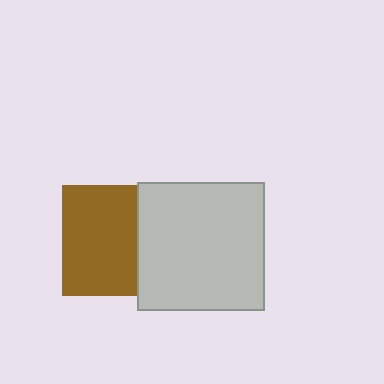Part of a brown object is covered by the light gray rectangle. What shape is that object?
It is a square.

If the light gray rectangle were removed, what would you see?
You would see the complete brown square.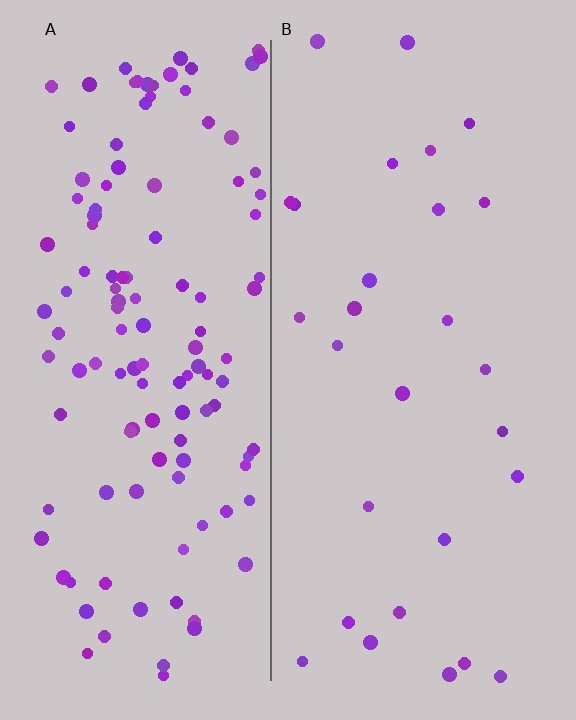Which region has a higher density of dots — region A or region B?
A (the left).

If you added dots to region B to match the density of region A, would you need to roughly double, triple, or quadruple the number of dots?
Approximately quadruple.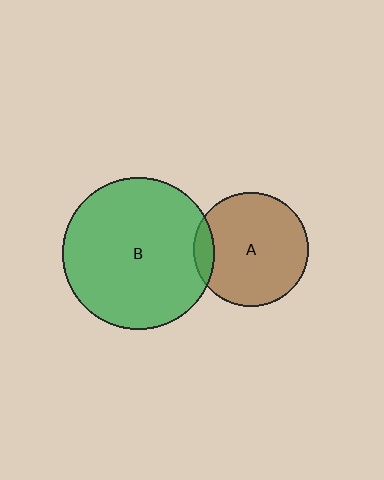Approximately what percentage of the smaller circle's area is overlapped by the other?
Approximately 10%.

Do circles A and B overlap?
Yes.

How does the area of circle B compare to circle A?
Approximately 1.8 times.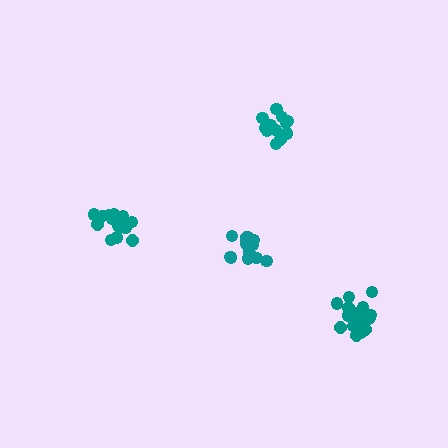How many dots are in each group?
Group 1: 14 dots, Group 2: 16 dots, Group 3: 17 dots, Group 4: 20 dots (67 total).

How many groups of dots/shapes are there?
There are 4 groups.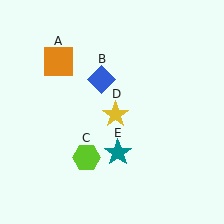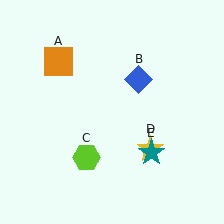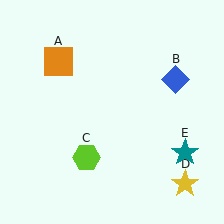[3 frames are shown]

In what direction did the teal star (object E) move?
The teal star (object E) moved right.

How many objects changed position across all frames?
3 objects changed position: blue diamond (object B), yellow star (object D), teal star (object E).